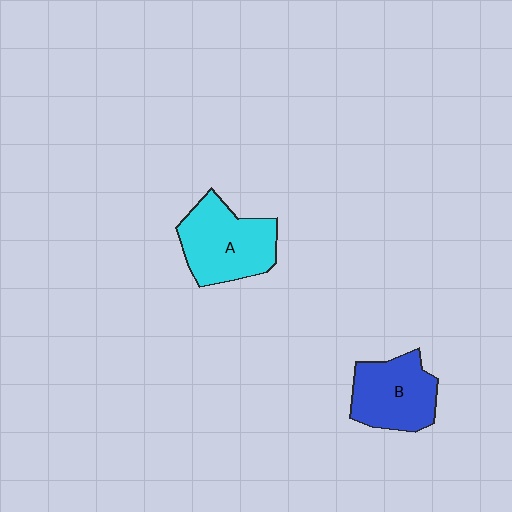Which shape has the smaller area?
Shape B (blue).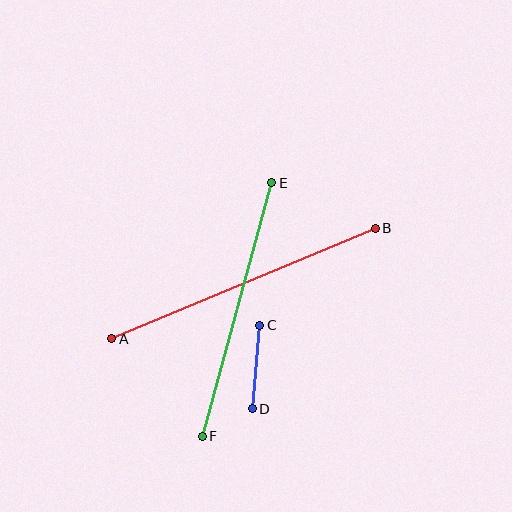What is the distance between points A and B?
The distance is approximately 286 pixels.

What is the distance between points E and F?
The distance is approximately 263 pixels.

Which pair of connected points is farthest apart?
Points A and B are farthest apart.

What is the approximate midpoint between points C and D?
The midpoint is at approximately (256, 367) pixels.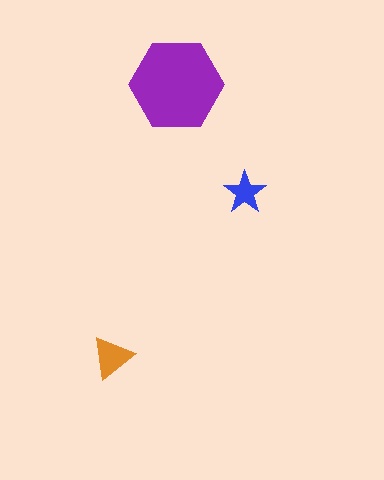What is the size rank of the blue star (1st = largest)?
3rd.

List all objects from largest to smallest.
The purple hexagon, the orange triangle, the blue star.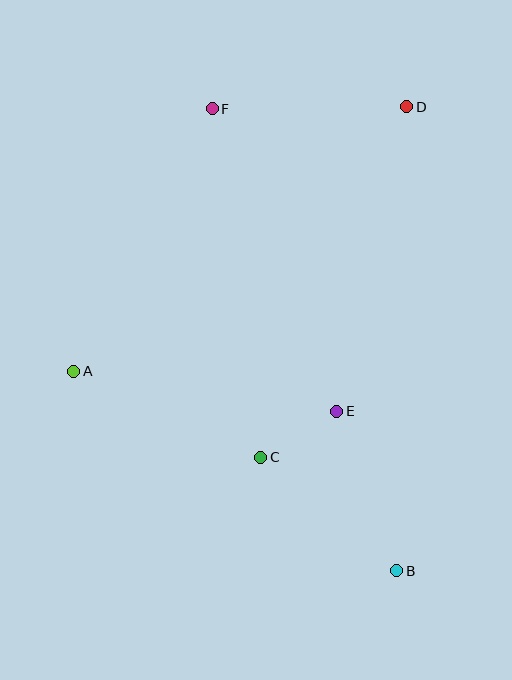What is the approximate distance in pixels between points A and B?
The distance between A and B is approximately 379 pixels.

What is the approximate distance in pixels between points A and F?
The distance between A and F is approximately 297 pixels.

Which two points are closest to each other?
Points C and E are closest to each other.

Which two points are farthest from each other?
Points B and F are farthest from each other.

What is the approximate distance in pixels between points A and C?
The distance between A and C is approximately 206 pixels.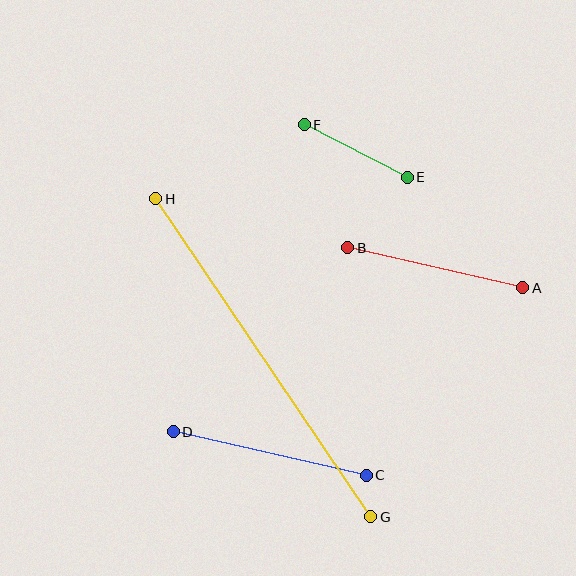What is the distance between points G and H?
The distance is approximately 384 pixels.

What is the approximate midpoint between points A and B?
The midpoint is at approximately (435, 268) pixels.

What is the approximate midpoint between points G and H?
The midpoint is at approximately (263, 358) pixels.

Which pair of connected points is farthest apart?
Points G and H are farthest apart.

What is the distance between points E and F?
The distance is approximately 115 pixels.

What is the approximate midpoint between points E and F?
The midpoint is at approximately (356, 151) pixels.